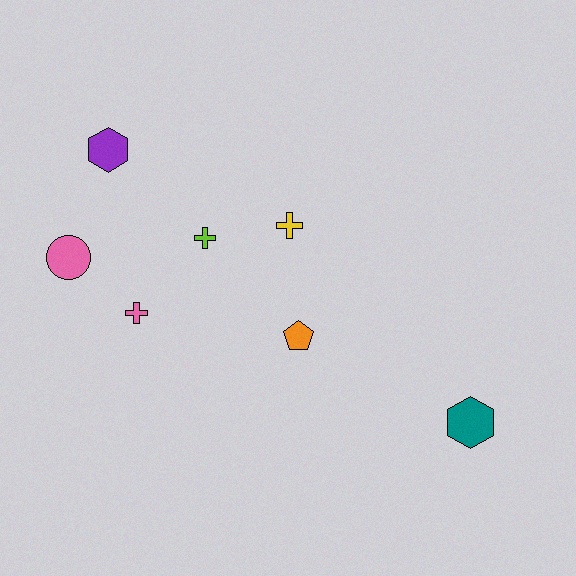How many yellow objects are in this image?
There is 1 yellow object.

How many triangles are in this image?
There are no triangles.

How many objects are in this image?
There are 7 objects.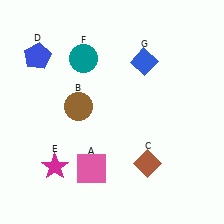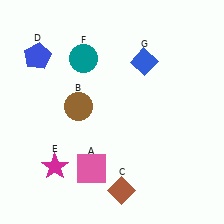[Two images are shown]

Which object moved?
The brown diamond (C) moved down.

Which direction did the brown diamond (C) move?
The brown diamond (C) moved down.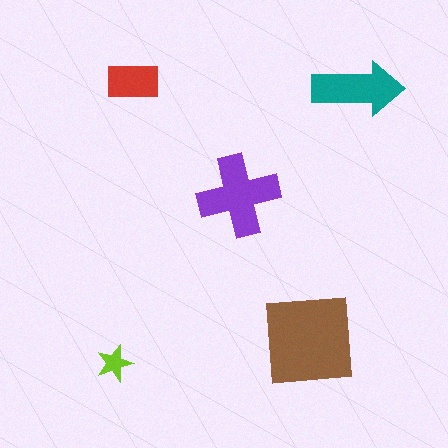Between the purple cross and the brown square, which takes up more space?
The brown square.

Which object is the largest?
The brown square.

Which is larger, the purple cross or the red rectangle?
The purple cross.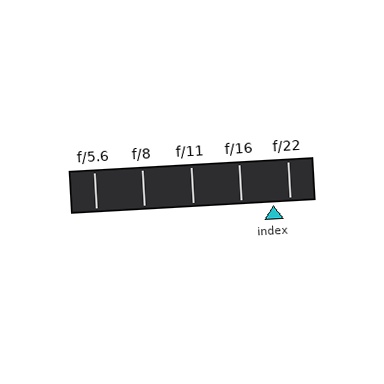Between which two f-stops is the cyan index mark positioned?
The index mark is between f/16 and f/22.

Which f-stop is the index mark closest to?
The index mark is closest to f/22.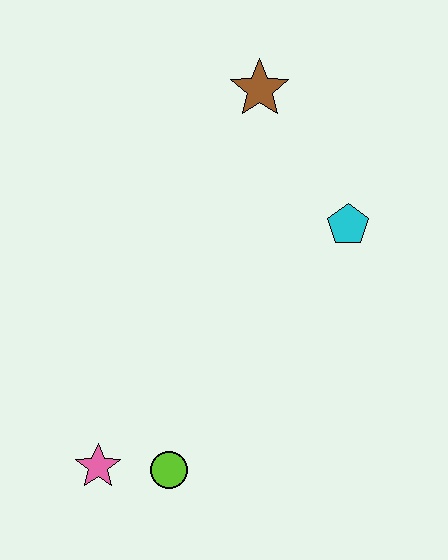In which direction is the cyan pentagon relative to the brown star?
The cyan pentagon is below the brown star.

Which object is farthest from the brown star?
The pink star is farthest from the brown star.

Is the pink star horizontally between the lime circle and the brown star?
No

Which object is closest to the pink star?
The lime circle is closest to the pink star.